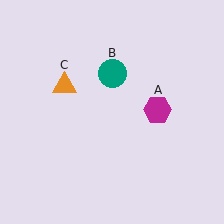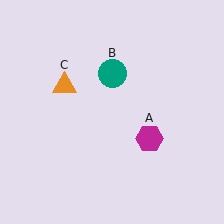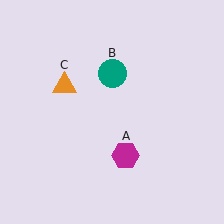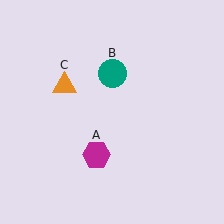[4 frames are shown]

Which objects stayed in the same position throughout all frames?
Teal circle (object B) and orange triangle (object C) remained stationary.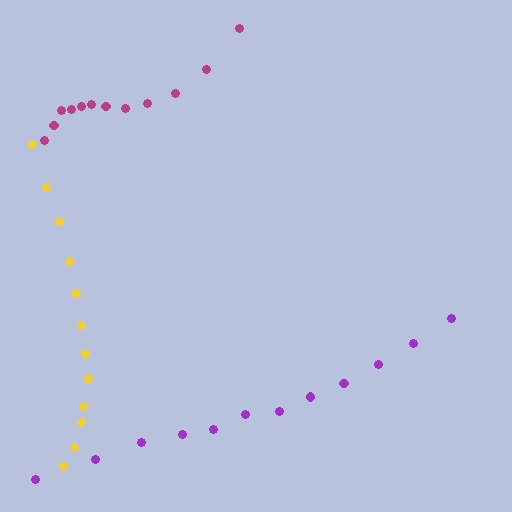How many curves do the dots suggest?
There are 3 distinct paths.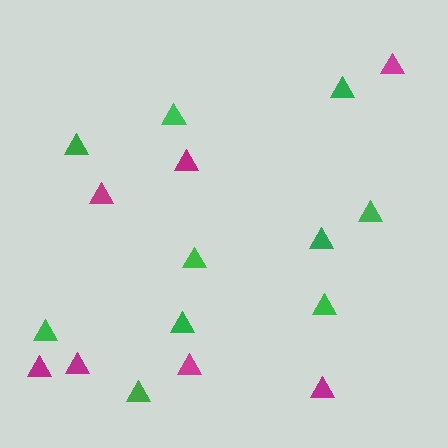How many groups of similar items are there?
There are 2 groups: one group of green triangles (10) and one group of magenta triangles (7).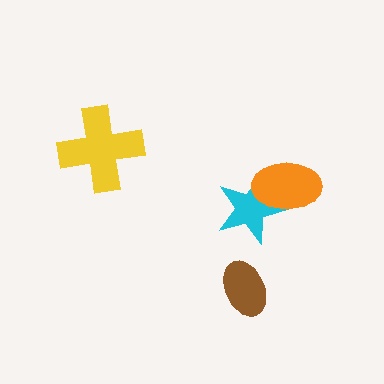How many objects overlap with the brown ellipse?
0 objects overlap with the brown ellipse.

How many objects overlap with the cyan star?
1 object overlaps with the cyan star.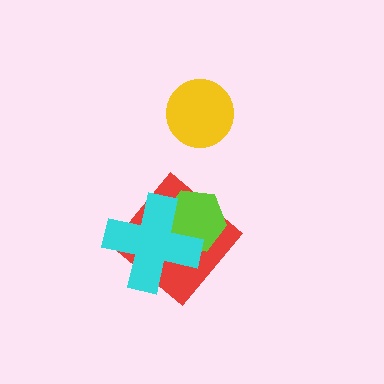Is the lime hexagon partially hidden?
Yes, it is partially covered by another shape.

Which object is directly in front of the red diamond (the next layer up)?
The lime hexagon is directly in front of the red diamond.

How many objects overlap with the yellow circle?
0 objects overlap with the yellow circle.